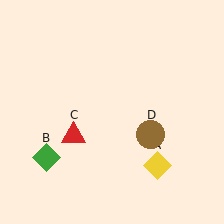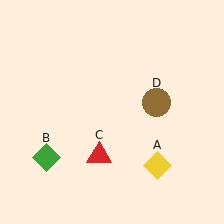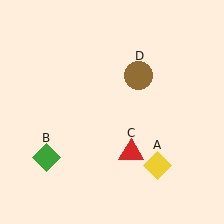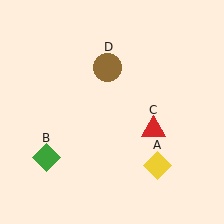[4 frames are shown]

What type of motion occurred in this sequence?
The red triangle (object C), brown circle (object D) rotated counterclockwise around the center of the scene.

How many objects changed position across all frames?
2 objects changed position: red triangle (object C), brown circle (object D).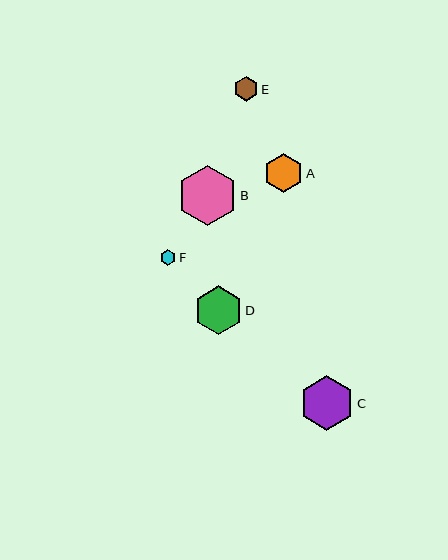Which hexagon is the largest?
Hexagon B is the largest with a size of approximately 60 pixels.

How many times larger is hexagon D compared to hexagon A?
Hexagon D is approximately 1.2 times the size of hexagon A.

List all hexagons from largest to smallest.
From largest to smallest: B, C, D, A, E, F.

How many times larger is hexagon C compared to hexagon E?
Hexagon C is approximately 2.2 times the size of hexagon E.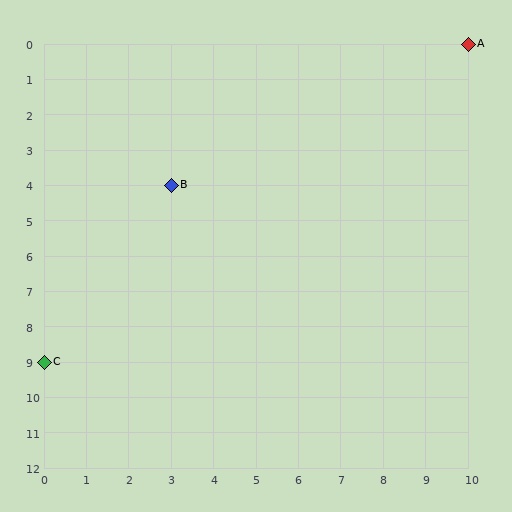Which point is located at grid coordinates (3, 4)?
Point B is at (3, 4).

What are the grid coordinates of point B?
Point B is at grid coordinates (3, 4).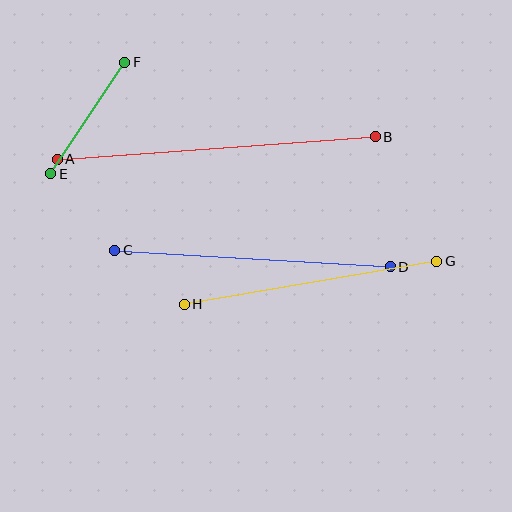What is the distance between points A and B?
The distance is approximately 319 pixels.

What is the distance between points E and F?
The distance is approximately 134 pixels.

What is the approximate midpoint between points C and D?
The midpoint is at approximately (252, 259) pixels.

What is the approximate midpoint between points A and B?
The midpoint is at approximately (216, 148) pixels.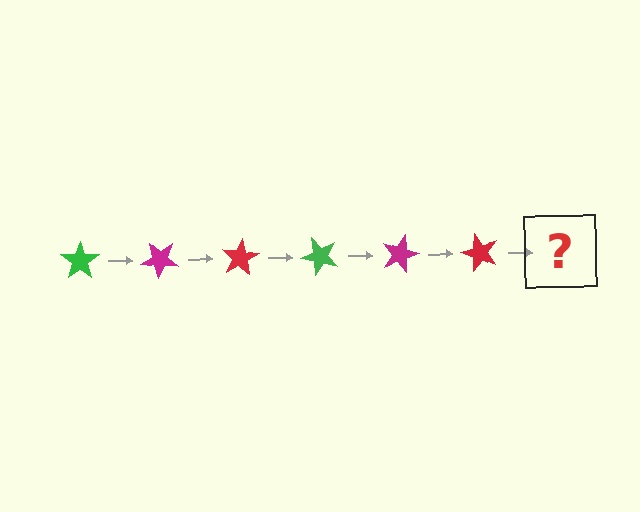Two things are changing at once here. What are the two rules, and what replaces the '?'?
The two rules are that it rotates 40 degrees each step and the color cycles through green, magenta, and red. The '?' should be a green star, rotated 240 degrees from the start.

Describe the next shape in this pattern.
It should be a green star, rotated 240 degrees from the start.